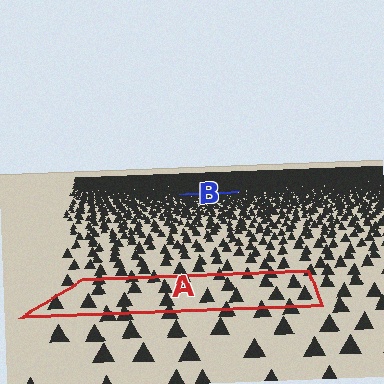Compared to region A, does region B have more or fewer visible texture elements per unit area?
Region B has more texture elements per unit area — they are packed more densely because it is farther away.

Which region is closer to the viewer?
Region A is closer. The texture elements there are larger and more spread out.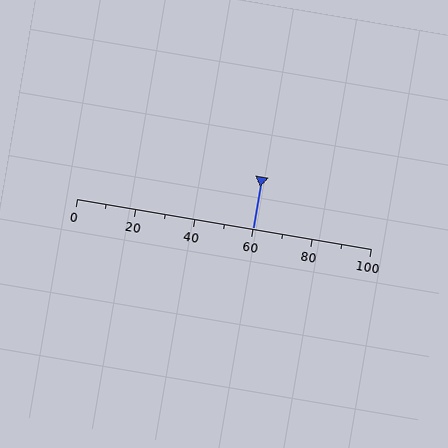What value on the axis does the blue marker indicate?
The marker indicates approximately 60.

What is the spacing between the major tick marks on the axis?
The major ticks are spaced 20 apart.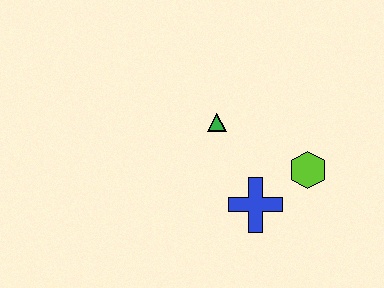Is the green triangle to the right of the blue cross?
No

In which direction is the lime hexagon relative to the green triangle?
The lime hexagon is to the right of the green triangle.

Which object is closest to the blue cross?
The lime hexagon is closest to the blue cross.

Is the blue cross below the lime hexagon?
Yes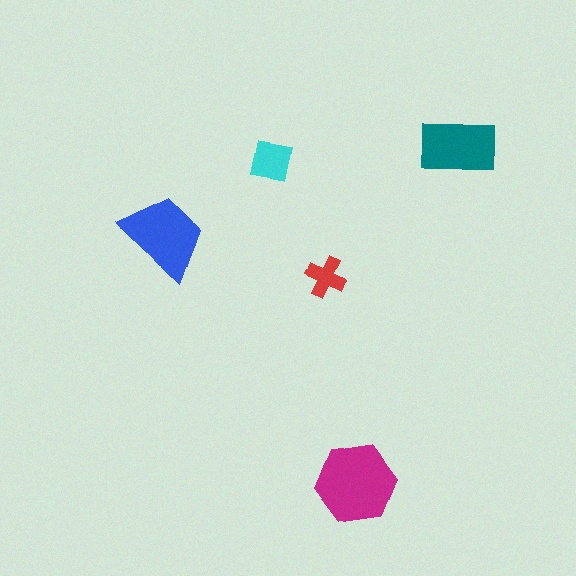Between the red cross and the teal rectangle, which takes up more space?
The teal rectangle.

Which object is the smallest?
The red cross.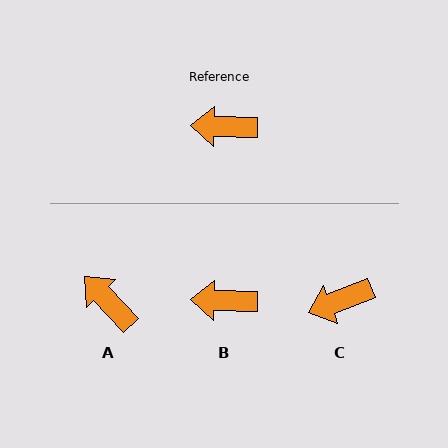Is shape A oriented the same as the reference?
No, it is off by about 46 degrees.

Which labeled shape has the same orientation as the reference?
B.